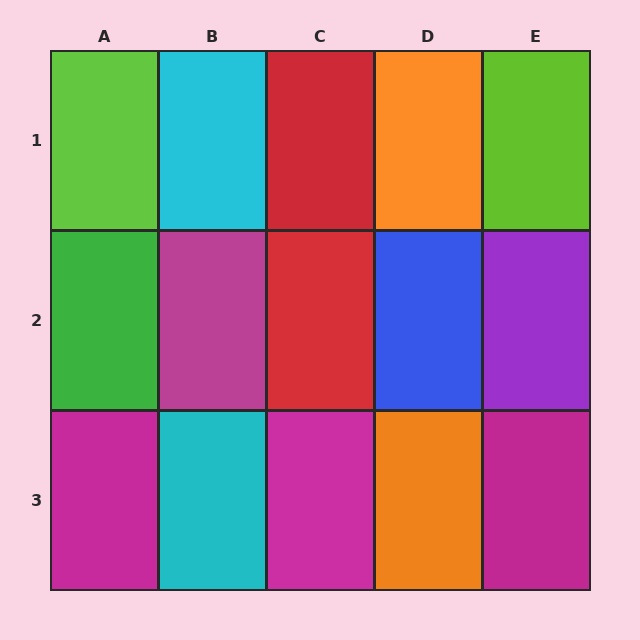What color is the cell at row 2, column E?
Purple.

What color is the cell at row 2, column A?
Green.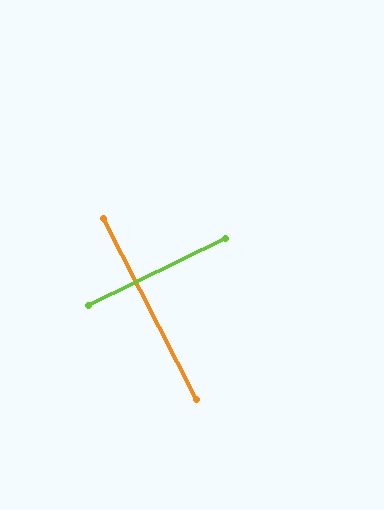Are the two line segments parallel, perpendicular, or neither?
Perpendicular — they meet at approximately 89°.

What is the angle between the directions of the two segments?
Approximately 89 degrees.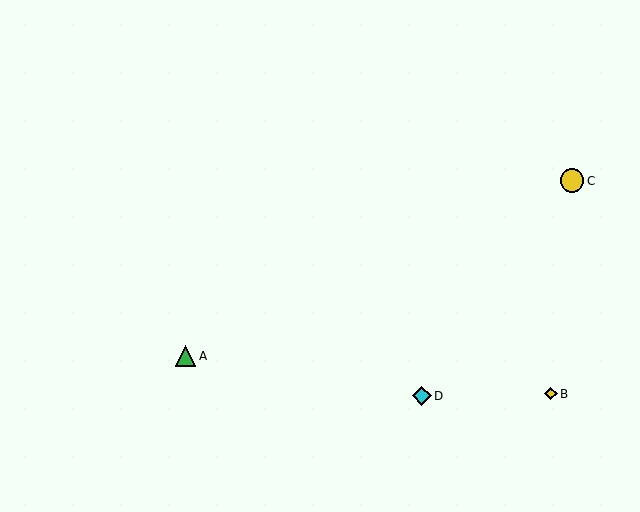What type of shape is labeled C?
Shape C is a yellow circle.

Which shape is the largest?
The yellow circle (labeled C) is the largest.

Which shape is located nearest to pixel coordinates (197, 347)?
The green triangle (labeled A) at (186, 356) is nearest to that location.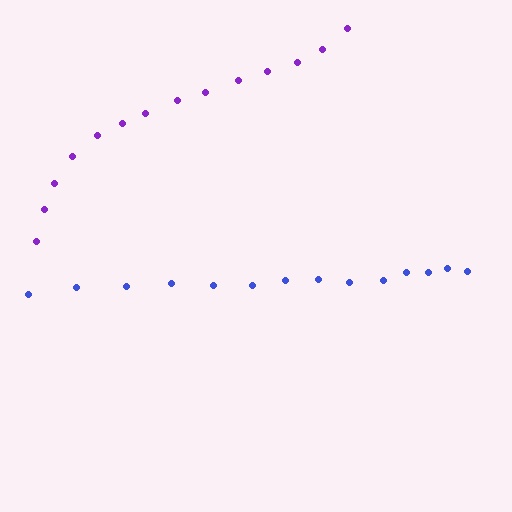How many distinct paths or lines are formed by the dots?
There are 2 distinct paths.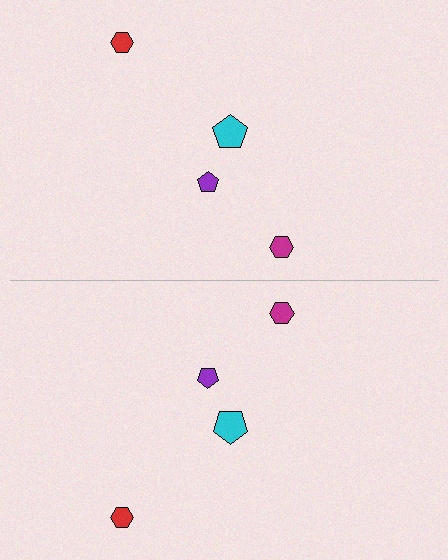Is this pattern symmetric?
Yes, this pattern has bilateral (reflection) symmetry.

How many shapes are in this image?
There are 8 shapes in this image.